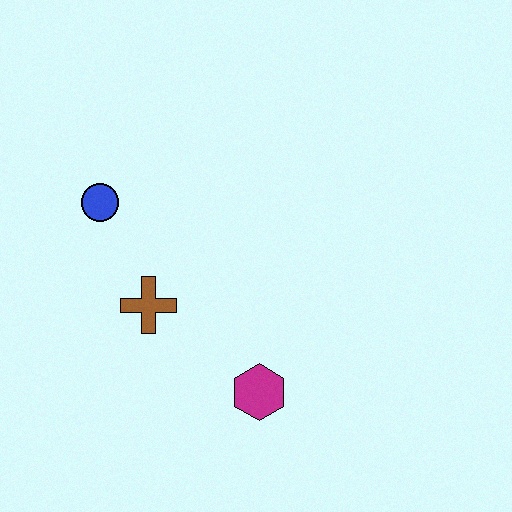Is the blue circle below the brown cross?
No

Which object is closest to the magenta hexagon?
The brown cross is closest to the magenta hexagon.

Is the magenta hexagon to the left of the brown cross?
No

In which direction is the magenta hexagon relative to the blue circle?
The magenta hexagon is below the blue circle.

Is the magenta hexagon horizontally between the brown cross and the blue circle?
No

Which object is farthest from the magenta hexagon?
The blue circle is farthest from the magenta hexagon.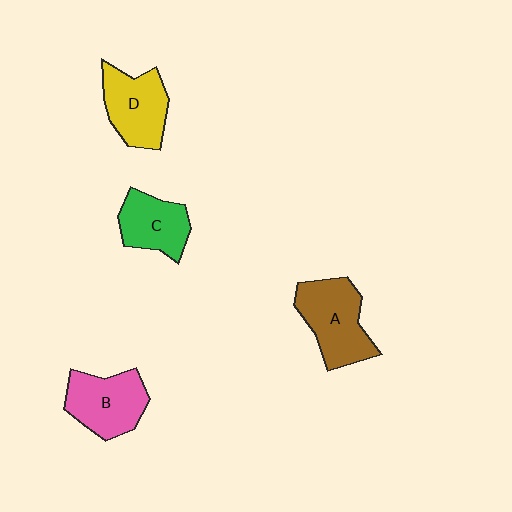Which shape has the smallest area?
Shape C (green).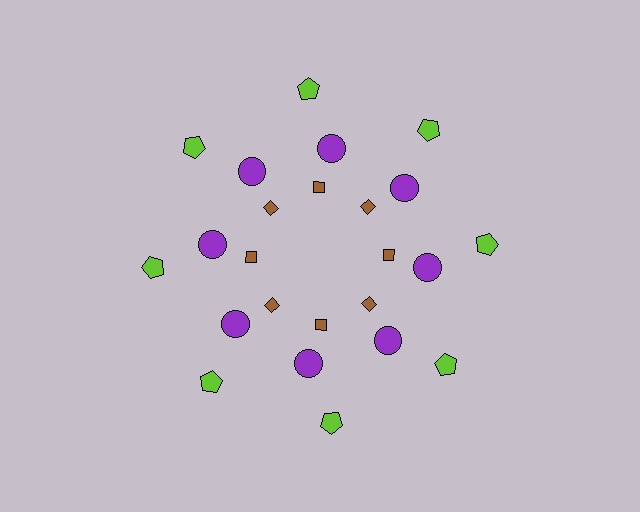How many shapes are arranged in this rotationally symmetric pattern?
There are 24 shapes, arranged in 8 groups of 3.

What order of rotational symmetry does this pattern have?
This pattern has 8-fold rotational symmetry.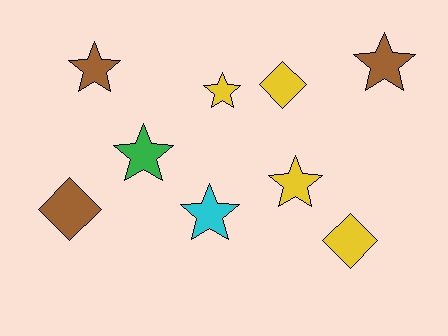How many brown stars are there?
There are 2 brown stars.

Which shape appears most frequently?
Star, with 6 objects.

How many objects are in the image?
There are 9 objects.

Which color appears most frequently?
Yellow, with 4 objects.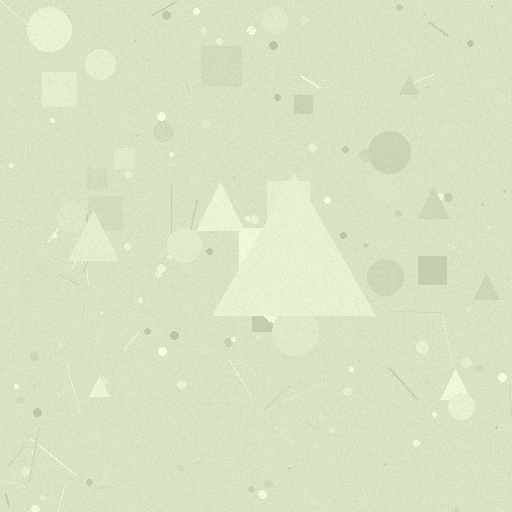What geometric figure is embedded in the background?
A triangle is embedded in the background.